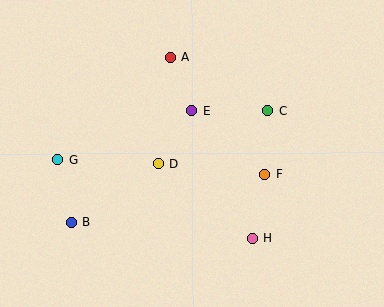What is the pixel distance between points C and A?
The distance between C and A is 111 pixels.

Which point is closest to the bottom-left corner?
Point B is closest to the bottom-left corner.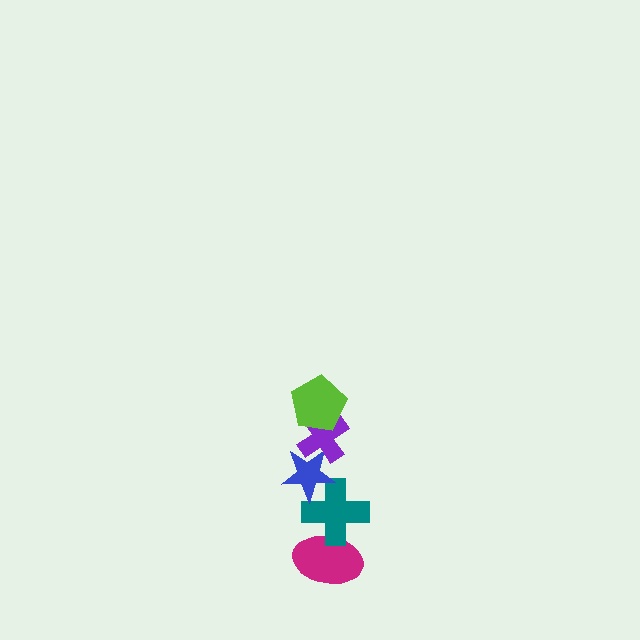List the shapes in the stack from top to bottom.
From top to bottom: the lime pentagon, the purple cross, the blue star, the teal cross, the magenta ellipse.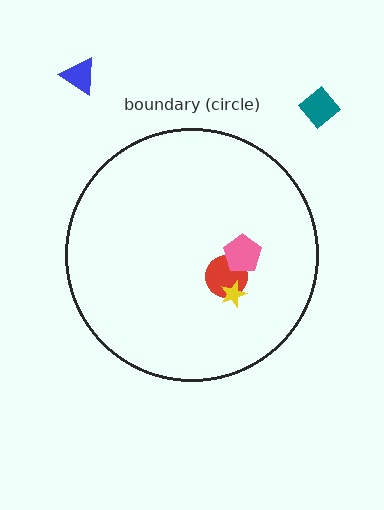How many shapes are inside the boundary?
3 inside, 2 outside.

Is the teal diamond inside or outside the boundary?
Outside.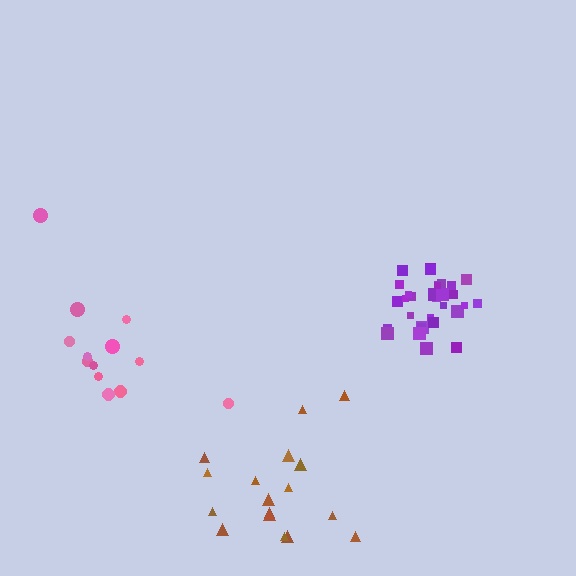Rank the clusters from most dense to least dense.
purple, brown, pink.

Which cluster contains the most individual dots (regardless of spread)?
Purple (34).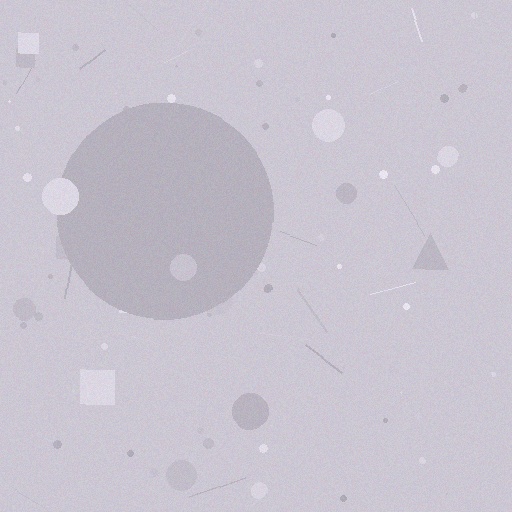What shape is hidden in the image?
A circle is hidden in the image.